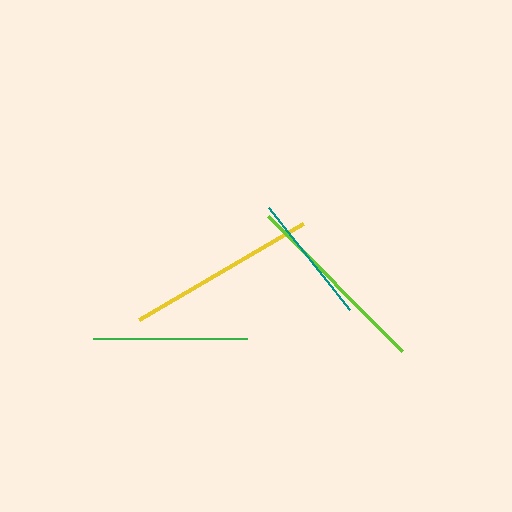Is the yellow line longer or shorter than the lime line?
The lime line is longer than the yellow line.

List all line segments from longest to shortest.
From longest to shortest: lime, yellow, green, teal.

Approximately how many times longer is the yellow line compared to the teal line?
The yellow line is approximately 1.5 times the length of the teal line.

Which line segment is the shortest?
The teal line is the shortest at approximately 130 pixels.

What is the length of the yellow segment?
The yellow segment is approximately 190 pixels long.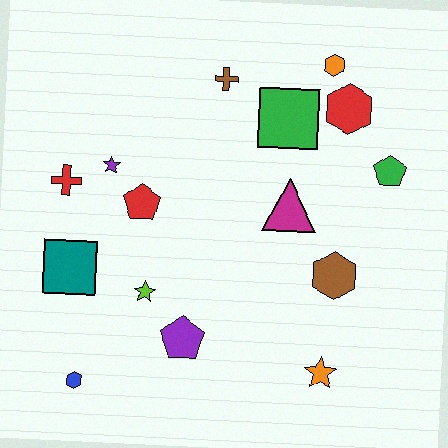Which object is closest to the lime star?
The purple pentagon is closest to the lime star.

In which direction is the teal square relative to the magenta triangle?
The teal square is to the left of the magenta triangle.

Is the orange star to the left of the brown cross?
No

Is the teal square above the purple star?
No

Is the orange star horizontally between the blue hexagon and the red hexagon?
Yes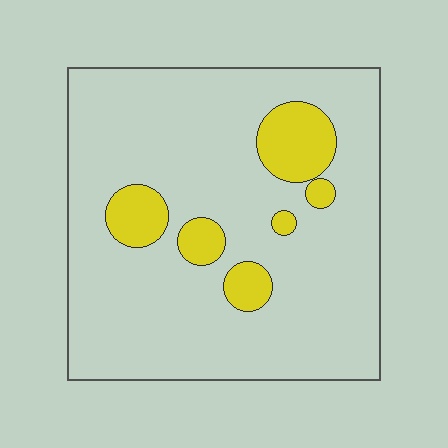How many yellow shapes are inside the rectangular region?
6.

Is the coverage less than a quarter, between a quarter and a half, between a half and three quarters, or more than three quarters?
Less than a quarter.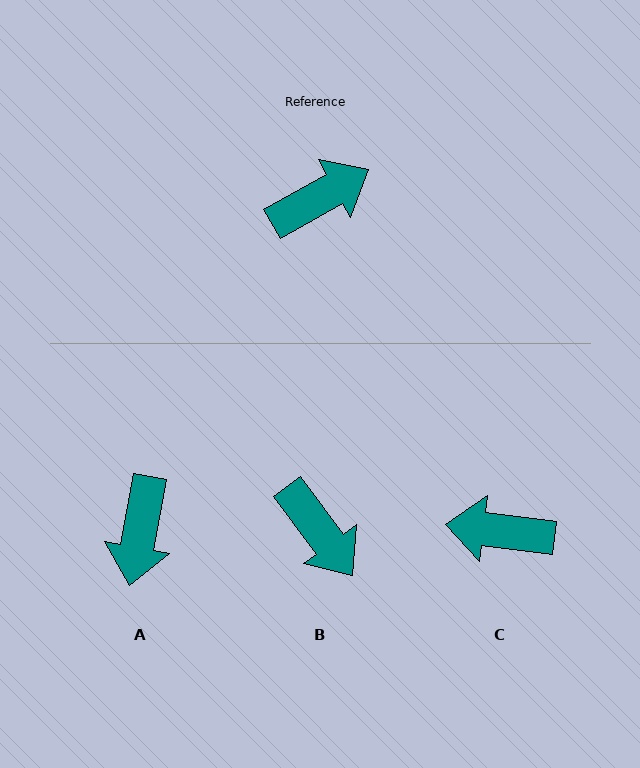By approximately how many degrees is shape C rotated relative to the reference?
Approximately 143 degrees counter-clockwise.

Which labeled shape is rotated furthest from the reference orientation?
C, about 143 degrees away.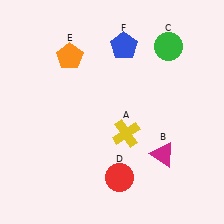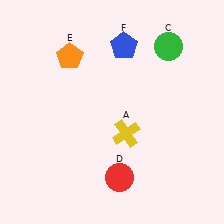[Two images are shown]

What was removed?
The magenta triangle (B) was removed in Image 2.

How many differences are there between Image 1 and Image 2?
There is 1 difference between the two images.